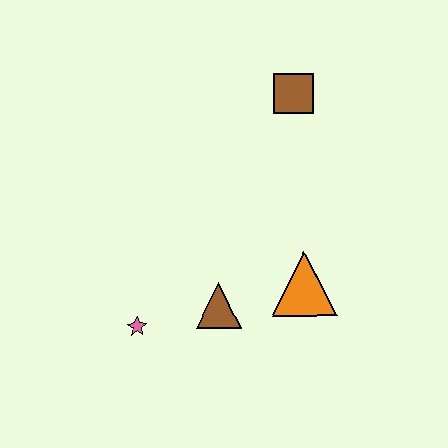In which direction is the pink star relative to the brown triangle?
The pink star is to the left of the brown triangle.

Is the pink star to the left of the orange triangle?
Yes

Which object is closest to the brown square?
The orange triangle is closest to the brown square.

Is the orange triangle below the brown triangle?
No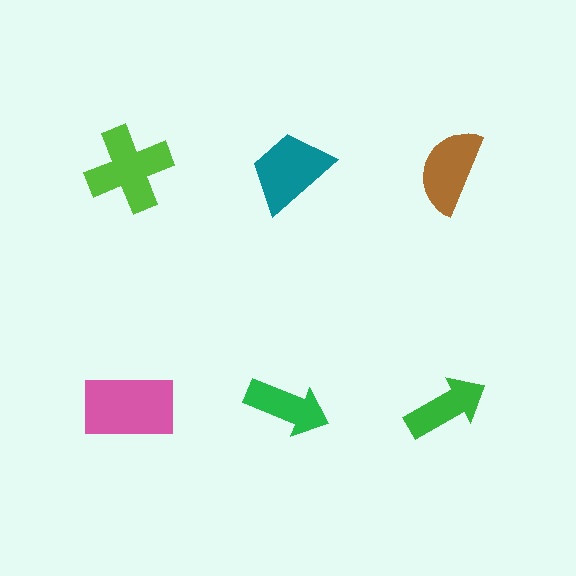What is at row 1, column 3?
A brown semicircle.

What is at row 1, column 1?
A lime cross.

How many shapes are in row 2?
3 shapes.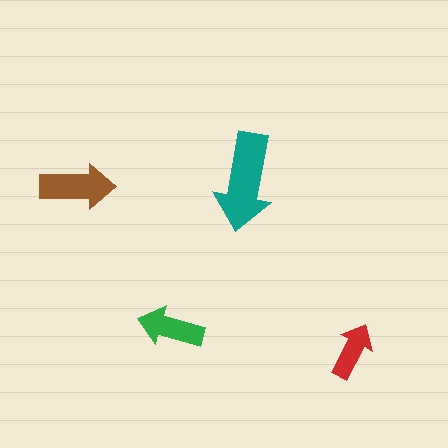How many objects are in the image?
There are 4 objects in the image.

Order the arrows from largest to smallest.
the teal one, the brown one, the green one, the red one.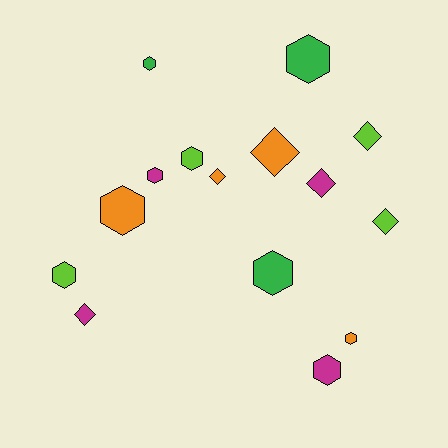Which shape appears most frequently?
Hexagon, with 9 objects.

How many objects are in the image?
There are 15 objects.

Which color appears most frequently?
Orange, with 4 objects.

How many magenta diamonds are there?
There are 2 magenta diamonds.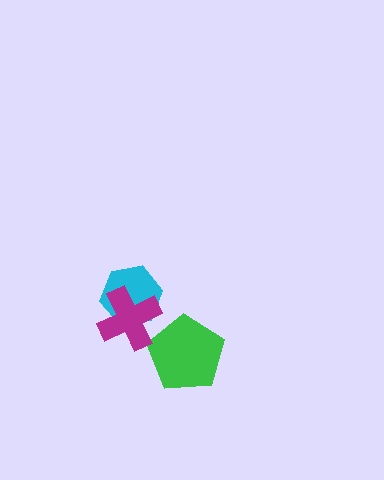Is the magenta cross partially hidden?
No, no other shape covers it.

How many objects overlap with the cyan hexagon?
1 object overlaps with the cyan hexagon.